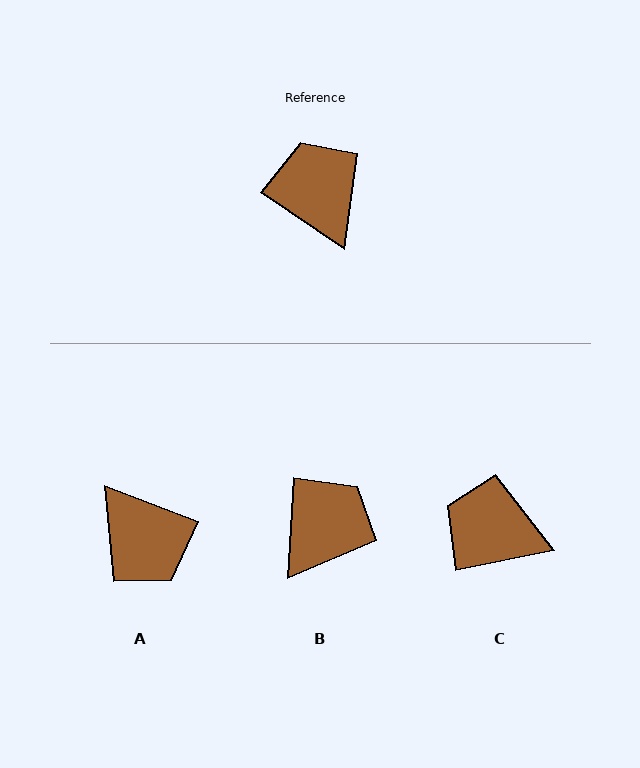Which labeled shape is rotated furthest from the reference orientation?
A, about 167 degrees away.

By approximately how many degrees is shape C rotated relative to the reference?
Approximately 45 degrees counter-clockwise.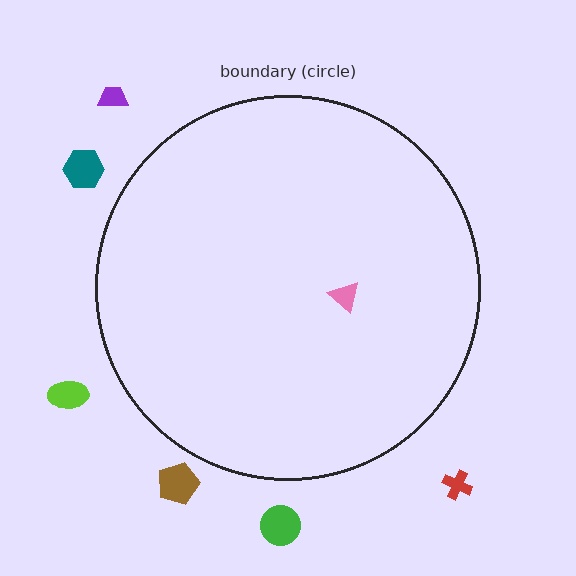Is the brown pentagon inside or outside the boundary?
Outside.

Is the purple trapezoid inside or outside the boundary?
Outside.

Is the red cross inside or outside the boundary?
Outside.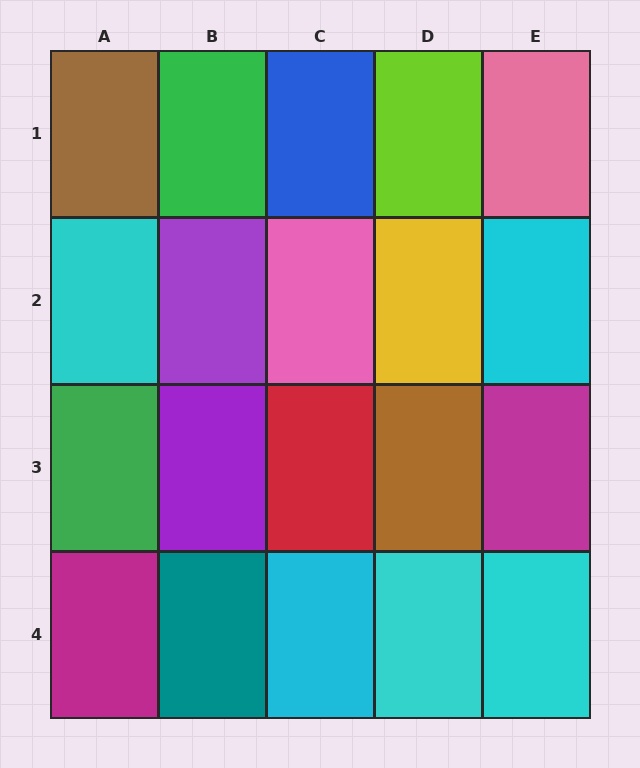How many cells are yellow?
1 cell is yellow.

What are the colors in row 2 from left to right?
Cyan, purple, pink, yellow, cyan.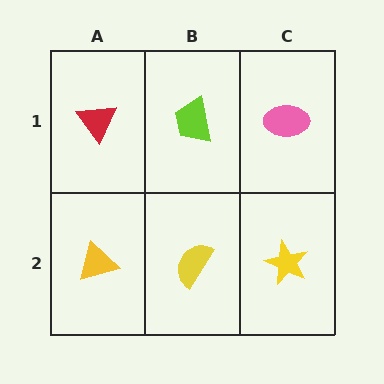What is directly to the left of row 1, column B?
A red triangle.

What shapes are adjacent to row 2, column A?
A red triangle (row 1, column A), a yellow semicircle (row 2, column B).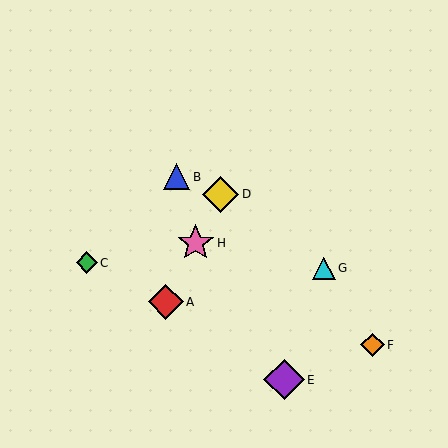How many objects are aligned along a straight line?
3 objects (A, D, H) are aligned along a straight line.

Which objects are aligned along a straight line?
Objects A, D, H are aligned along a straight line.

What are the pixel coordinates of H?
Object H is at (196, 243).